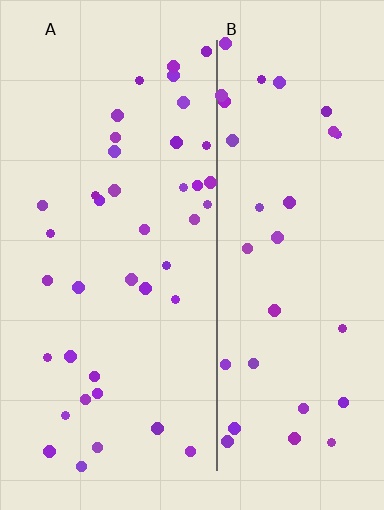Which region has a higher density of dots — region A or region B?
A (the left).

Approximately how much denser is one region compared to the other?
Approximately 1.2× — region A over region B.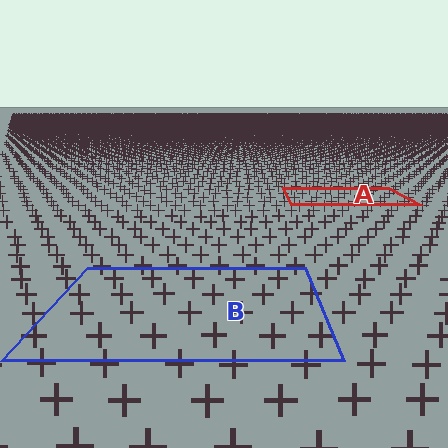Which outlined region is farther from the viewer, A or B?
Region A is farther from the viewer — the texture elements inside it appear smaller and more densely packed.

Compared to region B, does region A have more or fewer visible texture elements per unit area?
Region A has more texture elements per unit area — they are packed more densely because it is farther away.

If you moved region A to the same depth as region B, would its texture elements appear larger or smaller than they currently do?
They would appear larger. At a closer depth, the same texture elements are projected at a bigger on-screen size.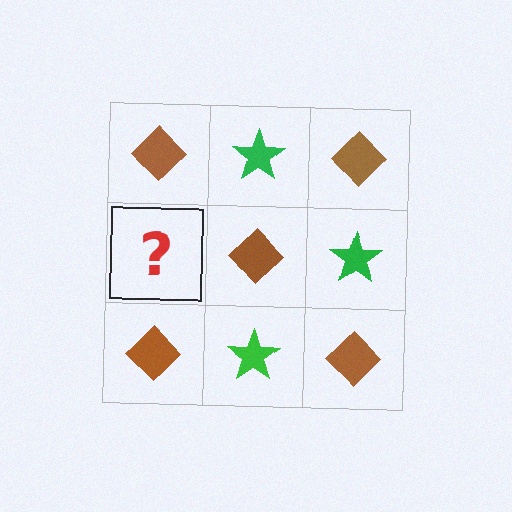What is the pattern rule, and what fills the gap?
The rule is that it alternates brown diamond and green star in a checkerboard pattern. The gap should be filled with a green star.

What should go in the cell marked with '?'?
The missing cell should contain a green star.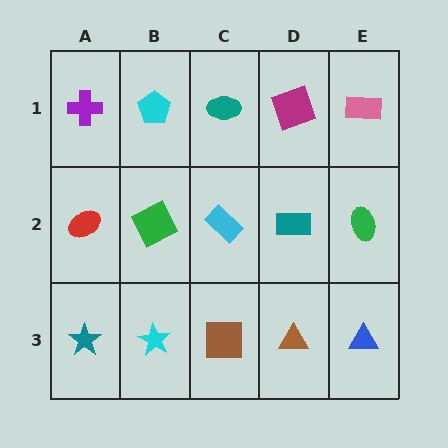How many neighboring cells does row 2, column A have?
3.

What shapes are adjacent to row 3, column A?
A red ellipse (row 2, column A), a cyan star (row 3, column B).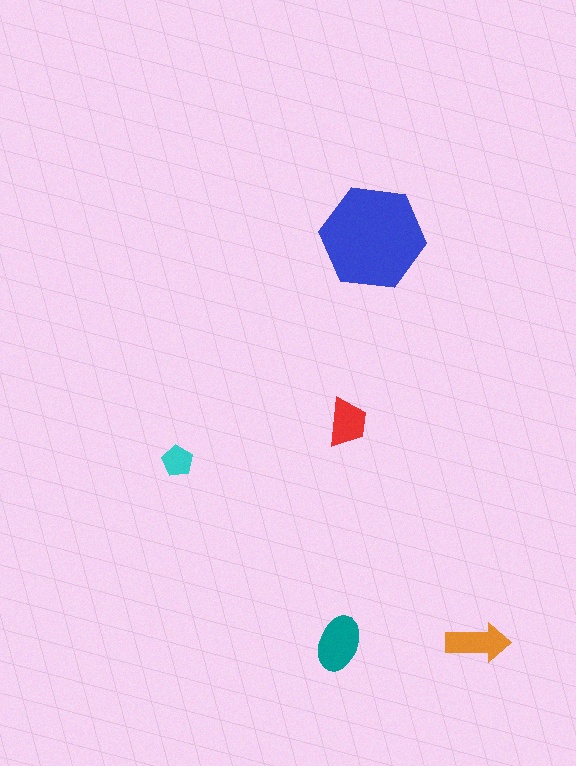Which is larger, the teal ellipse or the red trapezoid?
The teal ellipse.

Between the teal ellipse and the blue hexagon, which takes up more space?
The blue hexagon.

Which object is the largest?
The blue hexagon.